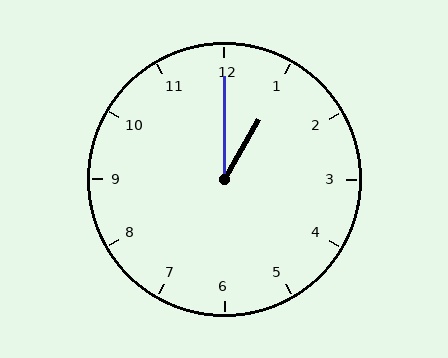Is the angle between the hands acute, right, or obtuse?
It is acute.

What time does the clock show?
1:00.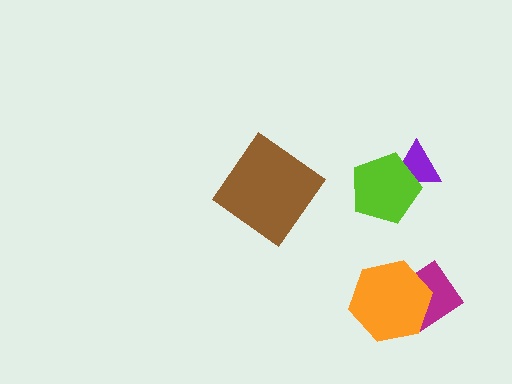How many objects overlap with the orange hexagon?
1 object overlaps with the orange hexagon.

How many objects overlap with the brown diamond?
0 objects overlap with the brown diamond.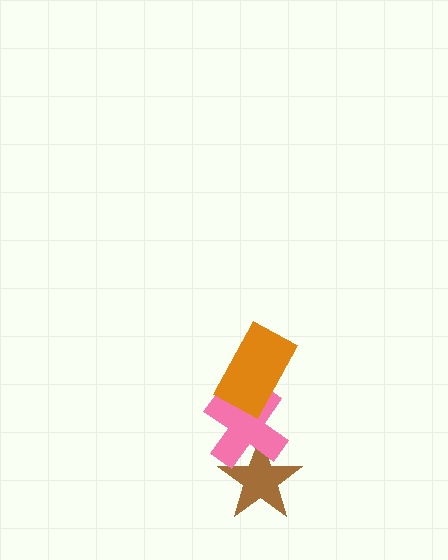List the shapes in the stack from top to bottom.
From top to bottom: the orange rectangle, the pink cross, the brown star.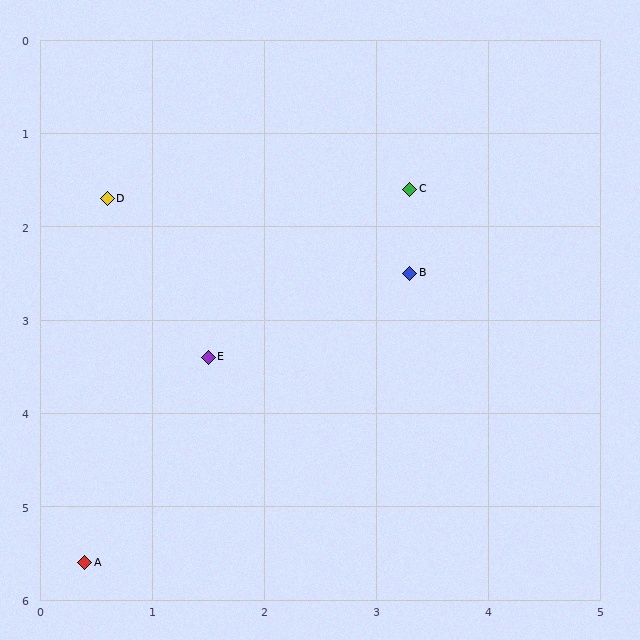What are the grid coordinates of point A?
Point A is at approximately (0.4, 5.6).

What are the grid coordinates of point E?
Point E is at approximately (1.5, 3.4).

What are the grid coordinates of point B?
Point B is at approximately (3.3, 2.5).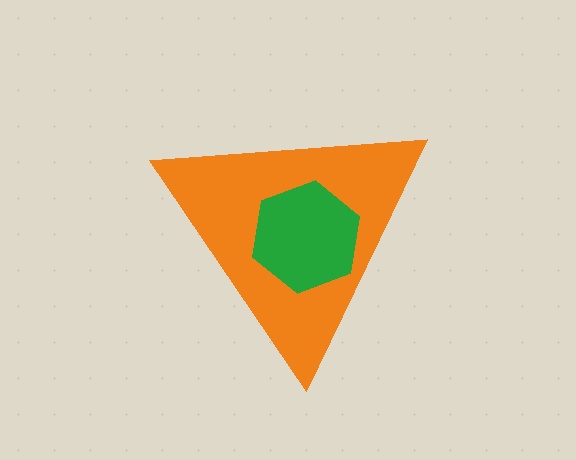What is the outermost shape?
The orange triangle.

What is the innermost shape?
The green hexagon.